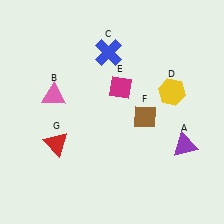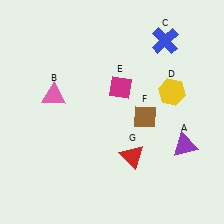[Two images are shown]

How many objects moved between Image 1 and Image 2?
2 objects moved between the two images.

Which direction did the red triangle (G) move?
The red triangle (G) moved right.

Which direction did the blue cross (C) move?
The blue cross (C) moved right.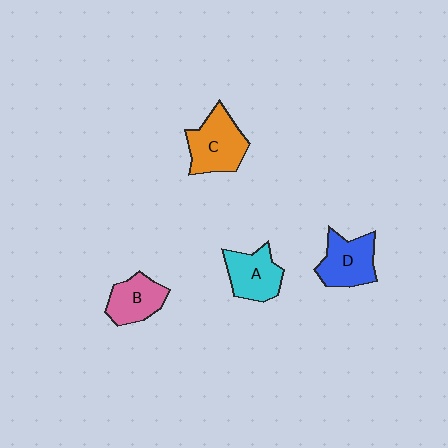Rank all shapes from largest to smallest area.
From largest to smallest: C (orange), D (blue), A (cyan), B (pink).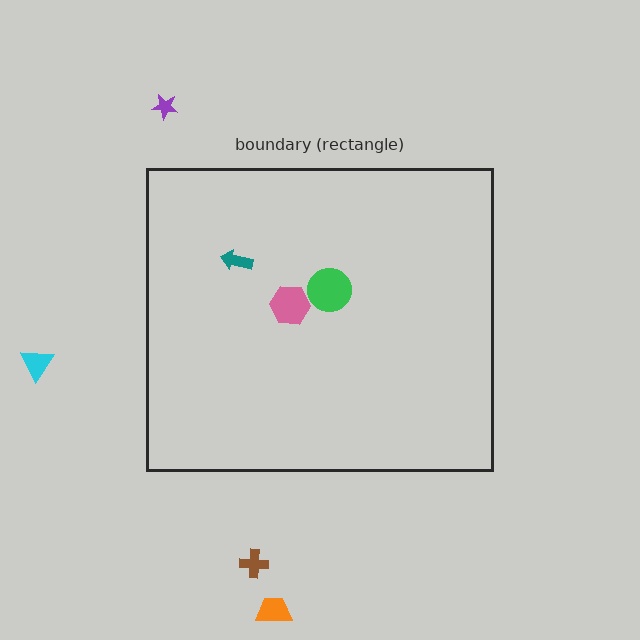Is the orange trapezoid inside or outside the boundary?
Outside.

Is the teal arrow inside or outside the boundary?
Inside.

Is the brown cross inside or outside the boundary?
Outside.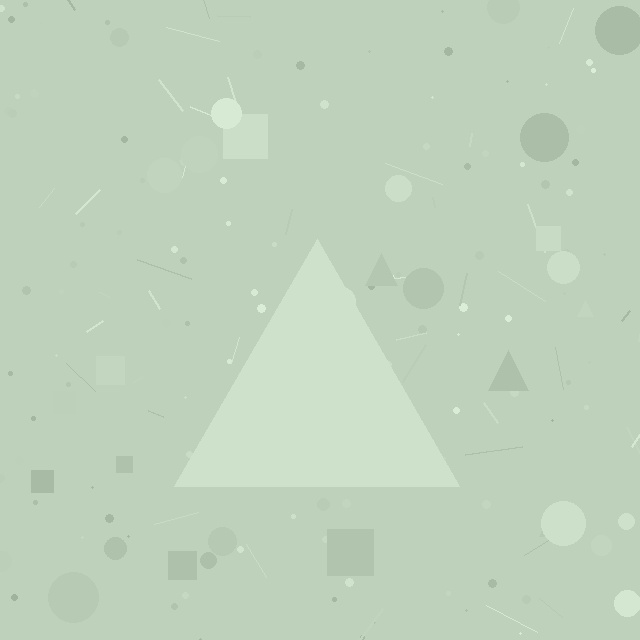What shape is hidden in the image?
A triangle is hidden in the image.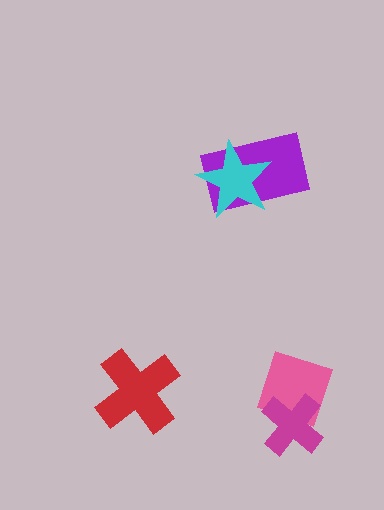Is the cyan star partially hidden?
No, no other shape covers it.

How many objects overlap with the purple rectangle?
1 object overlaps with the purple rectangle.